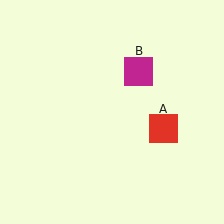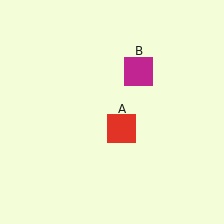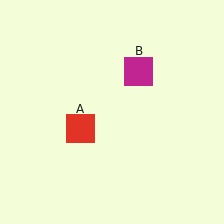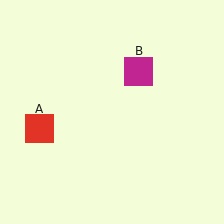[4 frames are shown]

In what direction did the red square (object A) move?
The red square (object A) moved left.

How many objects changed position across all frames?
1 object changed position: red square (object A).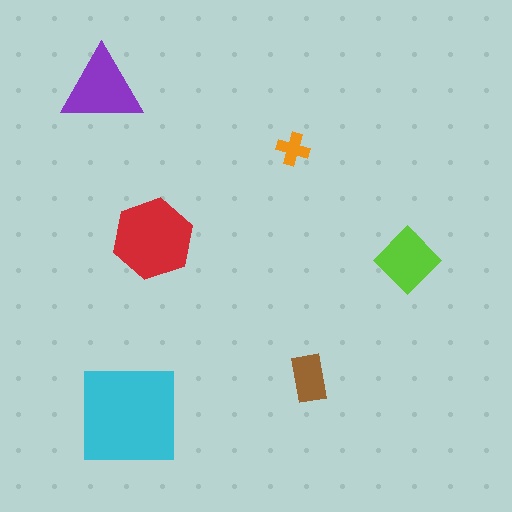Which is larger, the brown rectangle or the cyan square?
The cyan square.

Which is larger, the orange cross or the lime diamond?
The lime diamond.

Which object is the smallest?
The orange cross.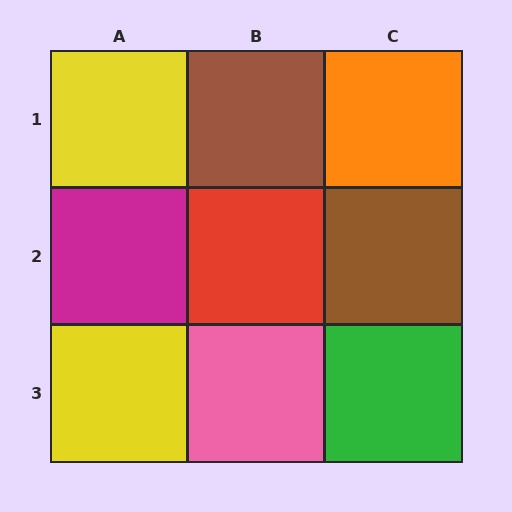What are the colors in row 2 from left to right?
Magenta, red, brown.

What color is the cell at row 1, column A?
Yellow.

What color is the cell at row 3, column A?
Yellow.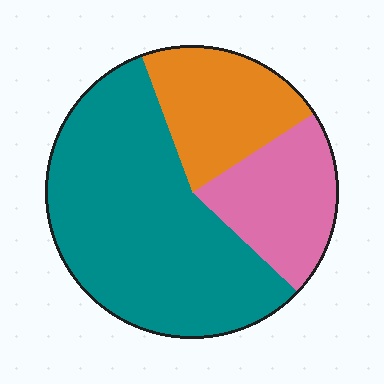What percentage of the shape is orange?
Orange takes up about one fifth (1/5) of the shape.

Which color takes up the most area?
Teal, at roughly 55%.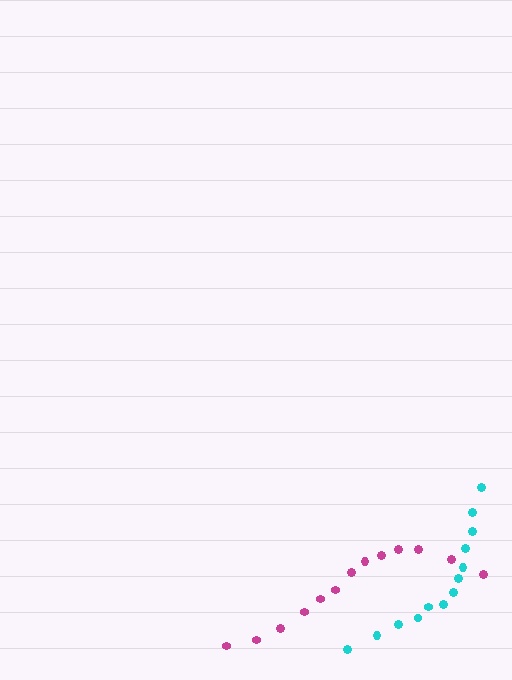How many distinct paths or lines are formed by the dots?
There are 2 distinct paths.